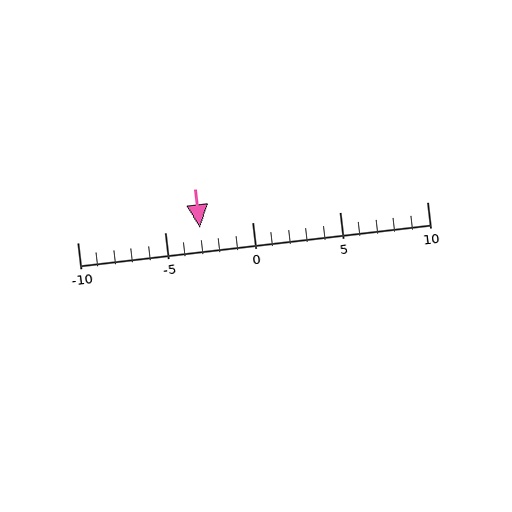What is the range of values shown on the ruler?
The ruler shows values from -10 to 10.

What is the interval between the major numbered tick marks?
The major tick marks are spaced 5 units apart.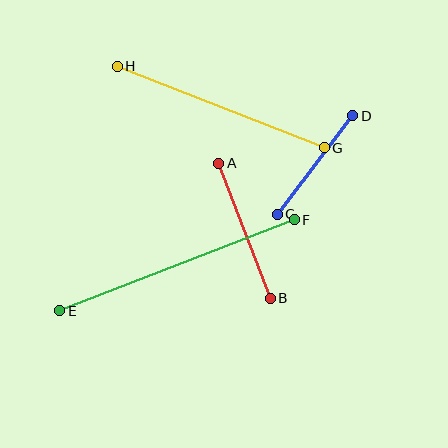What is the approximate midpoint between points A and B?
The midpoint is at approximately (244, 231) pixels.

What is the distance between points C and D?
The distance is approximately 124 pixels.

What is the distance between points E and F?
The distance is approximately 251 pixels.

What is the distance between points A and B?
The distance is approximately 144 pixels.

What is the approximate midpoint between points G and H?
The midpoint is at approximately (221, 107) pixels.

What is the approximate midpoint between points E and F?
The midpoint is at approximately (177, 265) pixels.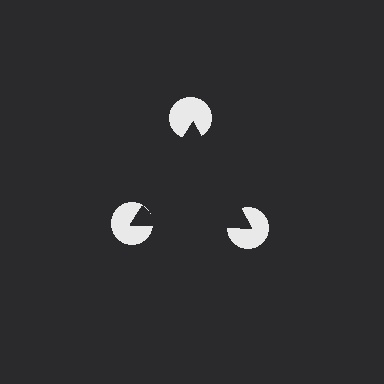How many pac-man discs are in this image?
There are 3 — one at each vertex of the illusory triangle.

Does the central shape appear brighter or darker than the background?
It typically appears slightly darker than the background, even though no actual brightness change is drawn.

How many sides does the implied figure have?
3 sides.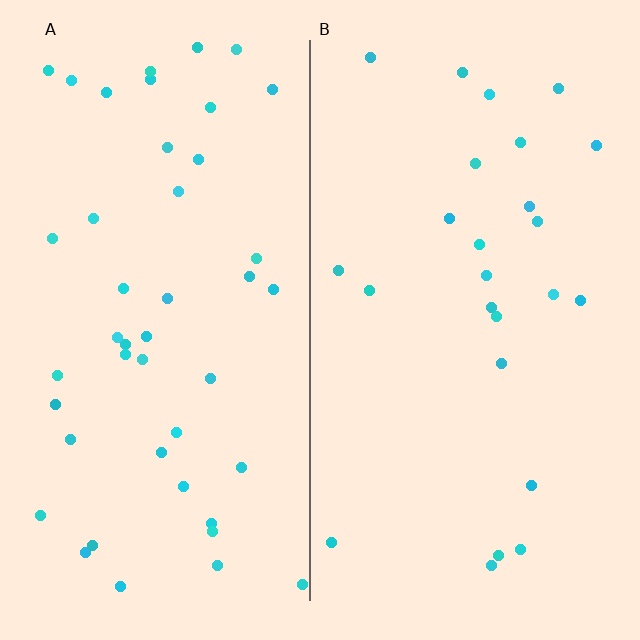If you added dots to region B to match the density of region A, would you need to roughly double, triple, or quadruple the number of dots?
Approximately double.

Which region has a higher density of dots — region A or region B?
A (the left).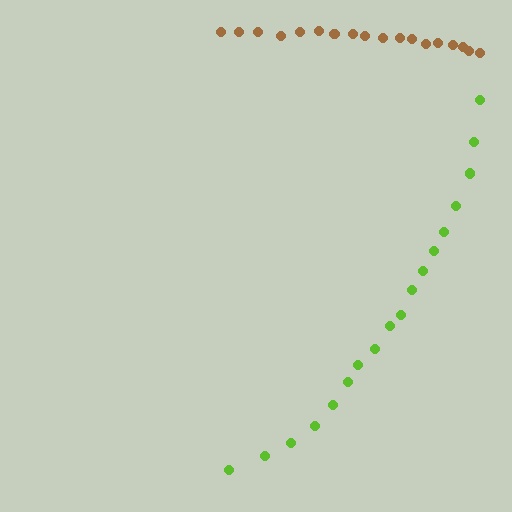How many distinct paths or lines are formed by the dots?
There are 2 distinct paths.